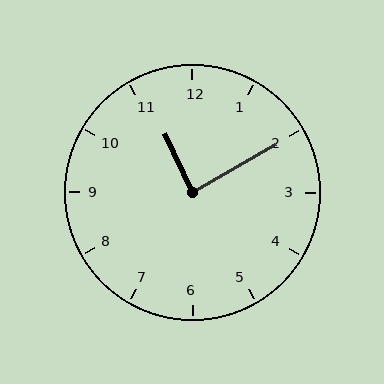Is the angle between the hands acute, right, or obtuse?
It is right.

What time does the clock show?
11:10.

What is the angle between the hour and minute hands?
Approximately 85 degrees.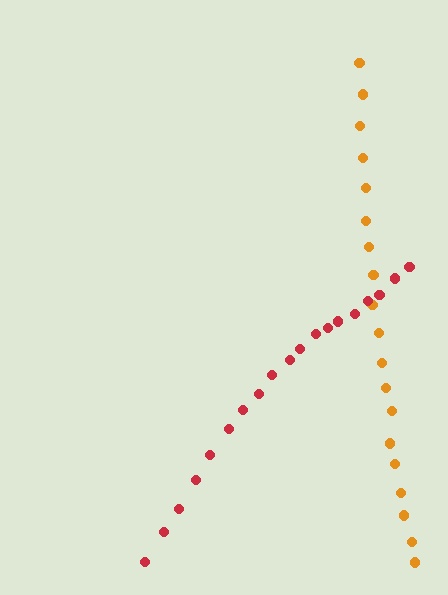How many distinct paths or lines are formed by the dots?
There are 2 distinct paths.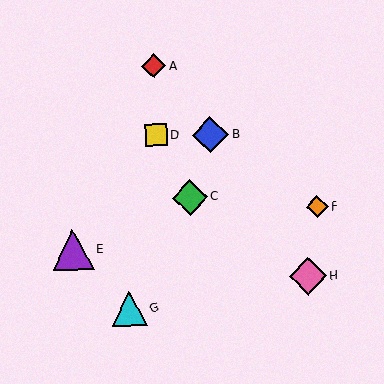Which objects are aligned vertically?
Objects A, D are aligned vertically.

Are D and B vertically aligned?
No, D is at x≈156 and B is at x≈210.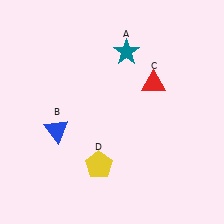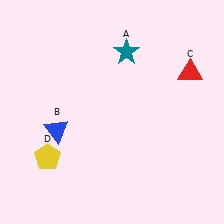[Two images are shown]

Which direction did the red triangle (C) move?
The red triangle (C) moved right.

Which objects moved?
The objects that moved are: the red triangle (C), the yellow pentagon (D).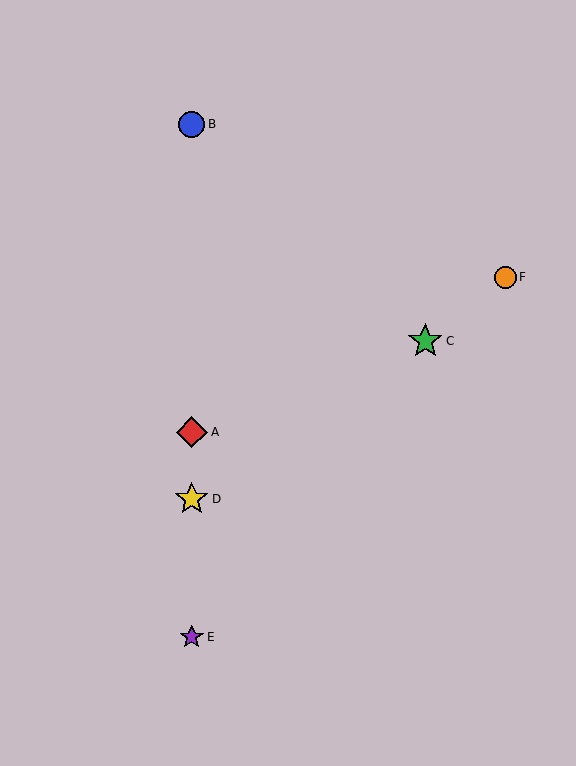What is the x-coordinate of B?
Object B is at x≈192.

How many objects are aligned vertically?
4 objects (A, B, D, E) are aligned vertically.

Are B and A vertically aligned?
Yes, both are at x≈192.